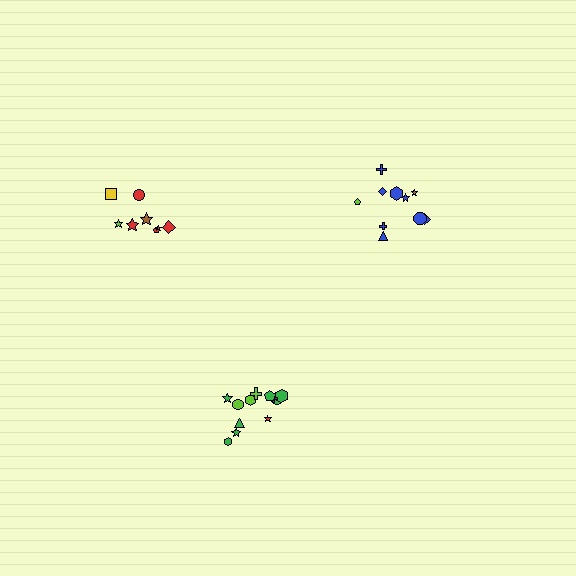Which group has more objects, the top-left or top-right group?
The top-right group.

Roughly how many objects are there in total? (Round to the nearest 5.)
Roughly 30 objects in total.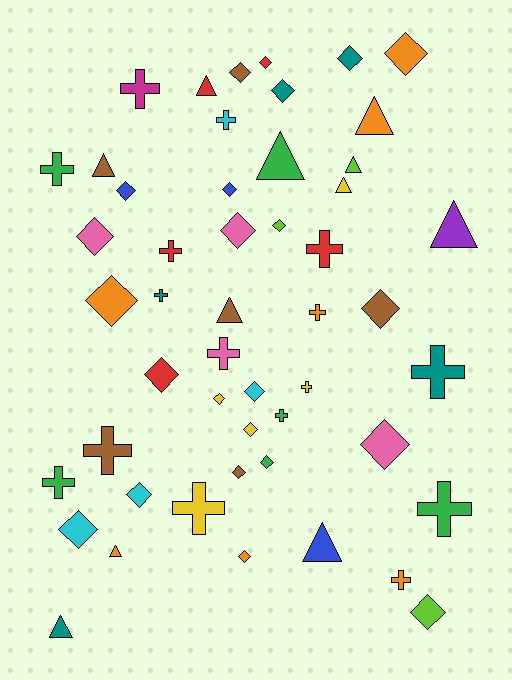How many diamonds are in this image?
There are 23 diamonds.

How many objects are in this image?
There are 50 objects.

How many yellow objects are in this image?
There are 5 yellow objects.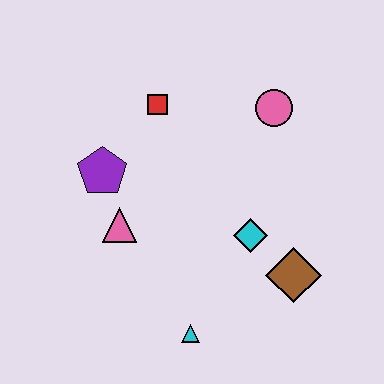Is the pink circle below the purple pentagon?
No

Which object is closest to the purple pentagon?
The pink triangle is closest to the purple pentagon.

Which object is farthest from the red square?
The cyan triangle is farthest from the red square.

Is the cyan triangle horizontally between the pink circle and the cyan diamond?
No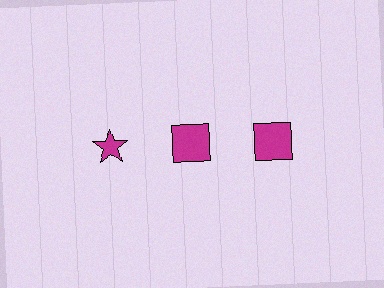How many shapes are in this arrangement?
There are 3 shapes arranged in a grid pattern.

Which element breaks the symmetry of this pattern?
The magenta star in the top row, leftmost column breaks the symmetry. All other shapes are magenta squares.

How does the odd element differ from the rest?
It has a different shape: star instead of square.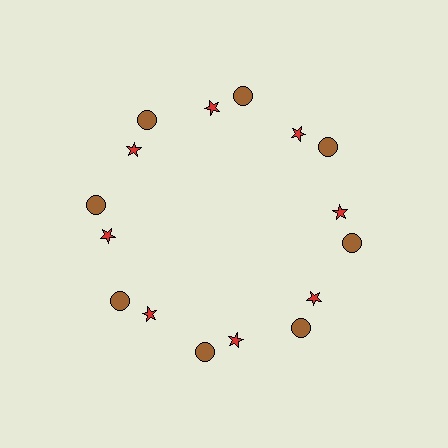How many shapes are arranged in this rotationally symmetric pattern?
There are 16 shapes, arranged in 8 groups of 2.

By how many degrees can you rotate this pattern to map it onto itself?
The pattern maps onto itself every 45 degrees of rotation.